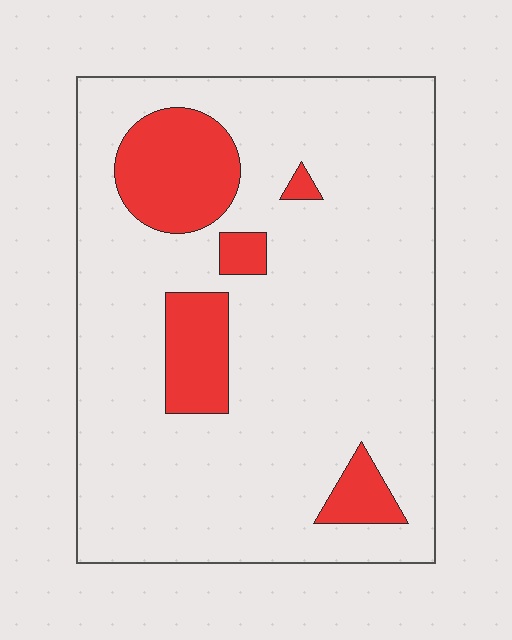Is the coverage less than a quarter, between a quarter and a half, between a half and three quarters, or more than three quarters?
Less than a quarter.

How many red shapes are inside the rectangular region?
5.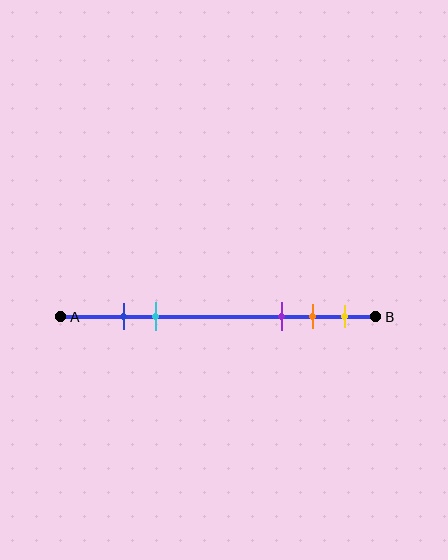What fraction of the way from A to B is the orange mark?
The orange mark is approximately 80% (0.8) of the way from A to B.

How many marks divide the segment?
There are 5 marks dividing the segment.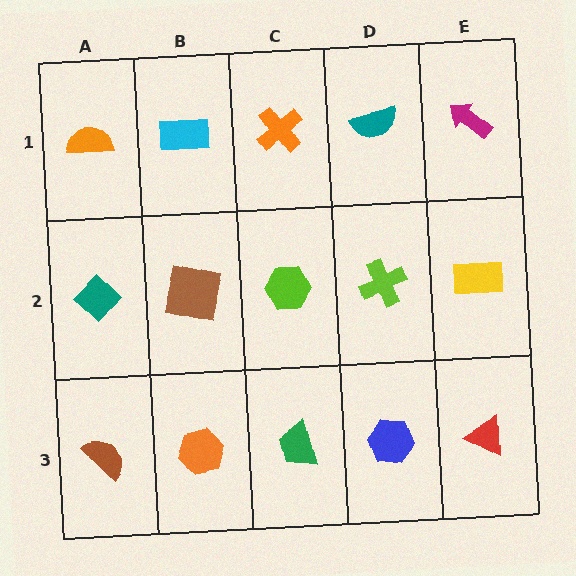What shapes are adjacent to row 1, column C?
A lime hexagon (row 2, column C), a cyan rectangle (row 1, column B), a teal semicircle (row 1, column D).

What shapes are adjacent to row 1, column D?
A lime cross (row 2, column D), an orange cross (row 1, column C), a magenta arrow (row 1, column E).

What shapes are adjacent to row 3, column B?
A brown square (row 2, column B), a brown semicircle (row 3, column A), a green trapezoid (row 3, column C).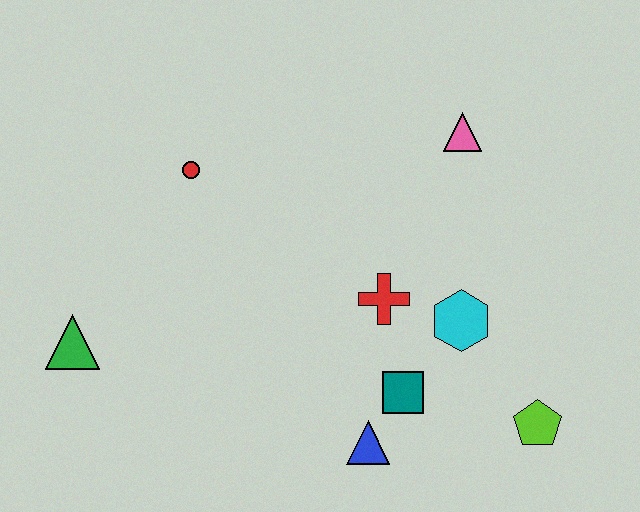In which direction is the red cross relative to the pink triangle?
The red cross is below the pink triangle.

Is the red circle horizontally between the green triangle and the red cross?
Yes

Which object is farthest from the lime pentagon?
The green triangle is farthest from the lime pentagon.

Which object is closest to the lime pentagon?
The cyan hexagon is closest to the lime pentagon.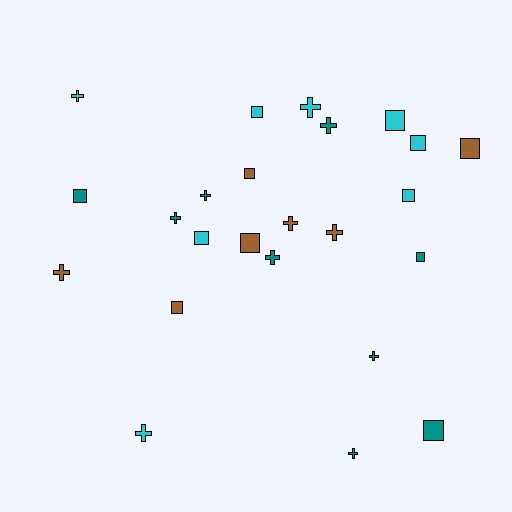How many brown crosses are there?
There are 3 brown crosses.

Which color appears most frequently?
Teal, with 9 objects.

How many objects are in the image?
There are 24 objects.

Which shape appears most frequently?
Square, with 12 objects.